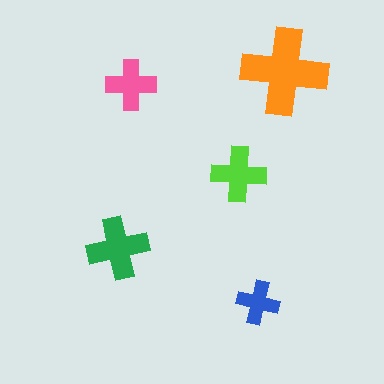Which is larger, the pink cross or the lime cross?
The lime one.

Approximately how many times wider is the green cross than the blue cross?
About 1.5 times wider.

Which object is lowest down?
The blue cross is bottommost.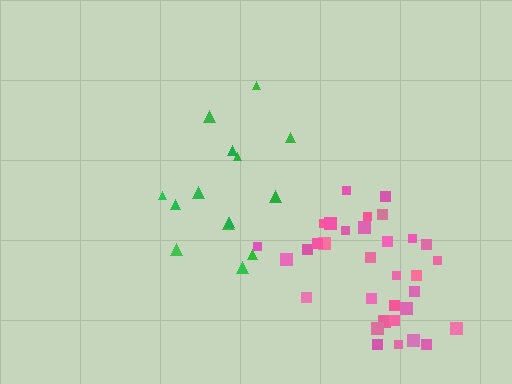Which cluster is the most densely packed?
Pink.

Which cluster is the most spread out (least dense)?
Green.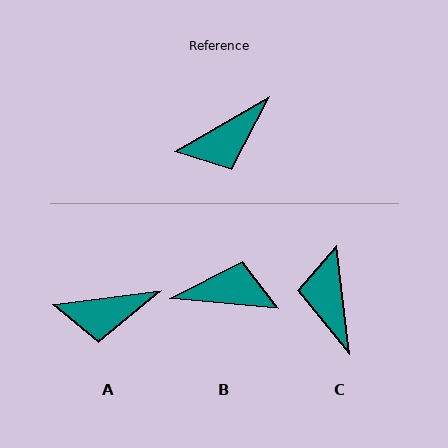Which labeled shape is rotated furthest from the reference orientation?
B, about 145 degrees away.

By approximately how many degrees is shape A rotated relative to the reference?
Approximately 22 degrees clockwise.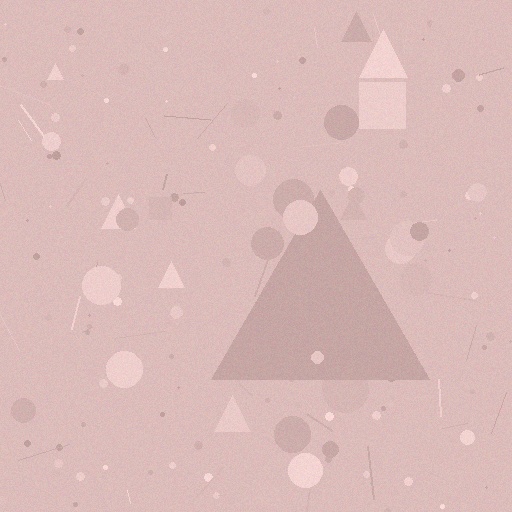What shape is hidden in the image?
A triangle is hidden in the image.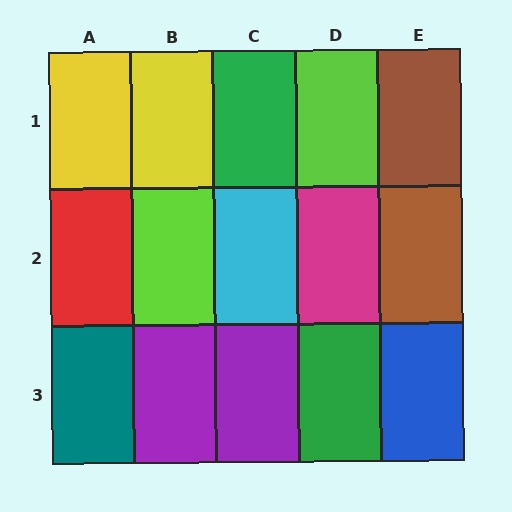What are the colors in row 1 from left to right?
Yellow, yellow, green, lime, brown.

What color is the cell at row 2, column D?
Magenta.